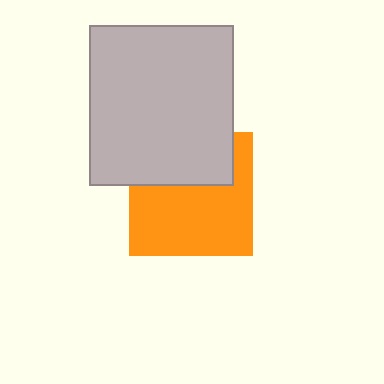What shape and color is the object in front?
The object in front is a light gray rectangle.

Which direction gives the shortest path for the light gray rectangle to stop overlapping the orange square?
Moving up gives the shortest separation.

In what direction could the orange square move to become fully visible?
The orange square could move down. That would shift it out from behind the light gray rectangle entirely.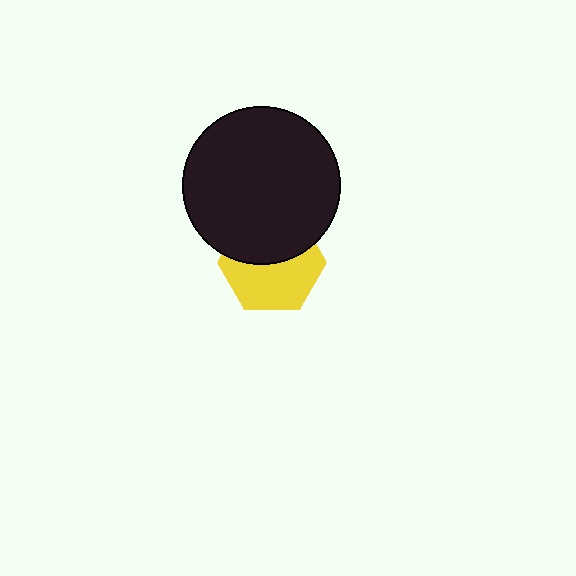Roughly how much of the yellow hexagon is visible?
About half of it is visible (roughly 55%).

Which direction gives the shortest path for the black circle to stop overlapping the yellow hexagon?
Moving up gives the shortest separation.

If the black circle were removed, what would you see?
You would see the complete yellow hexagon.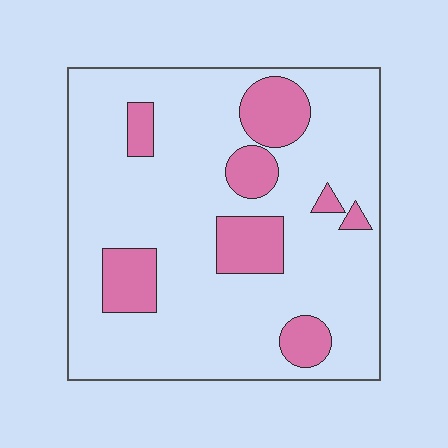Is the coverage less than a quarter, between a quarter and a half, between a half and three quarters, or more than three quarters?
Less than a quarter.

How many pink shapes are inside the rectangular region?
8.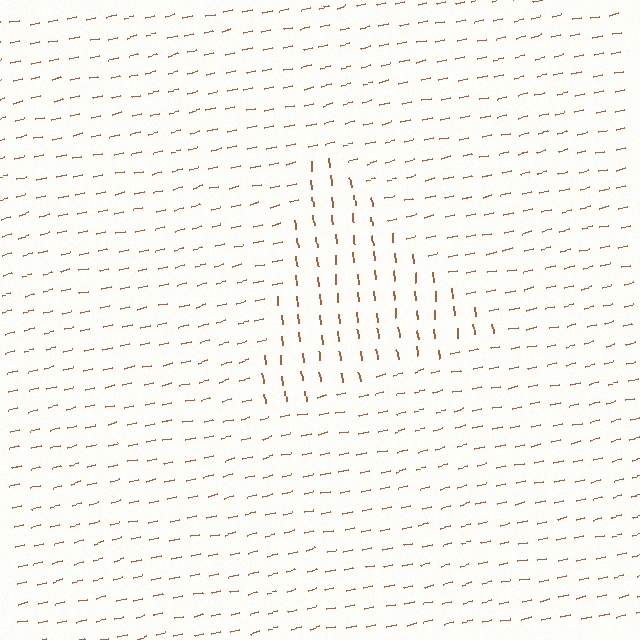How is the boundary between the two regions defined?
The boundary is defined purely by a change in line orientation (approximately 83 degrees difference). All lines are the same color and thickness.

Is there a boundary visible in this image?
Yes, there is a texture boundary formed by a change in line orientation.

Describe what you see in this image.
The image is filled with small brown line segments. A triangle region in the image has lines oriented differently from the surrounding lines, creating a visible texture boundary.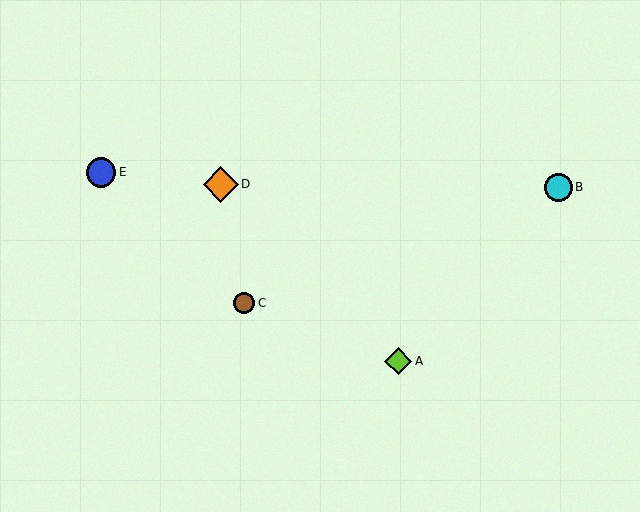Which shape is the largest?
The orange diamond (labeled D) is the largest.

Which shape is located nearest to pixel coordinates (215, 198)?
The orange diamond (labeled D) at (221, 184) is nearest to that location.